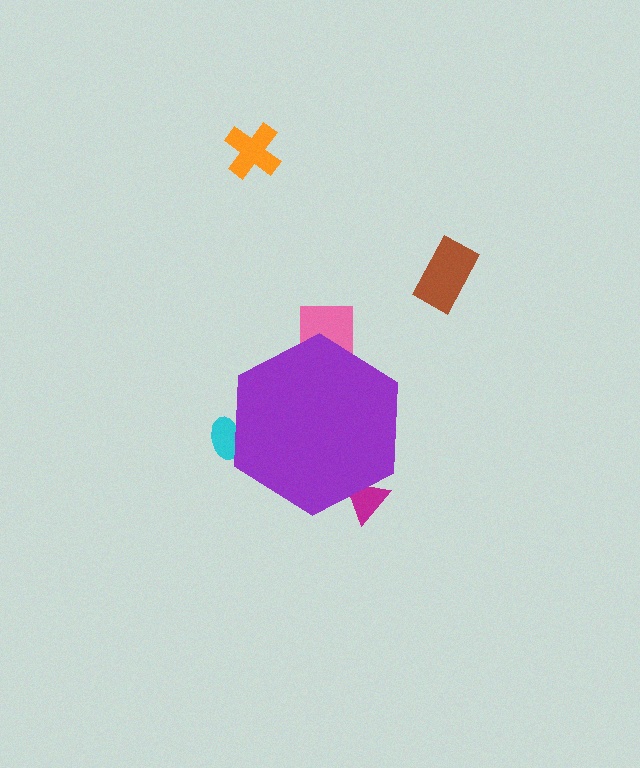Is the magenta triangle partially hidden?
Yes, the magenta triangle is partially hidden behind the purple hexagon.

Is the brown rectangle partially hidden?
No, the brown rectangle is fully visible.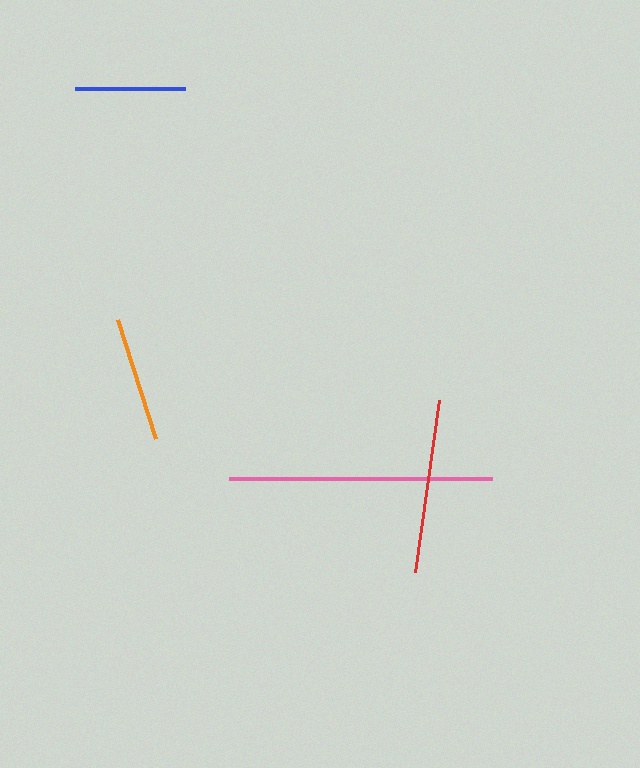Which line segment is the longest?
The pink line is the longest at approximately 263 pixels.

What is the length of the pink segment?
The pink segment is approximately 263 pixels long.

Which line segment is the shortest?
The blue line is the shortest at approximately 110 pixels.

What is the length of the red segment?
The red segment is approximately 174 pixels long.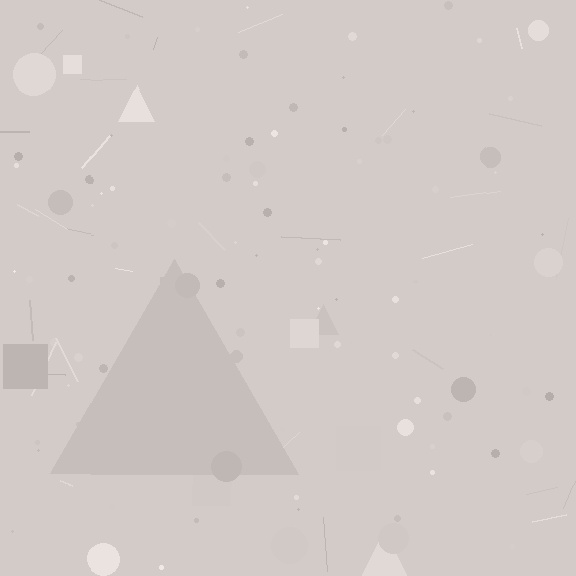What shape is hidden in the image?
A triangle is hidden in the image.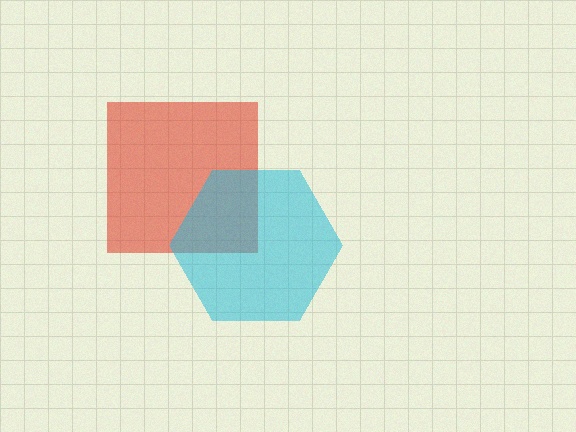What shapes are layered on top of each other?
The layered shapes are: a red square, a cyan hexagon.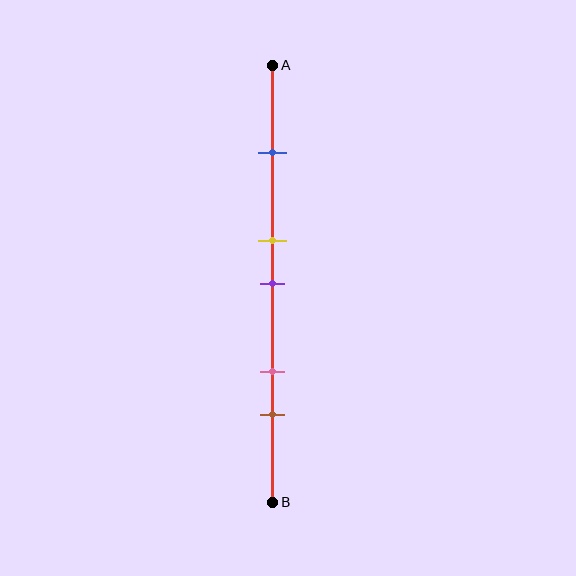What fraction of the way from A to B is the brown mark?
The brown mark is approximately 80% (0.8) of the way from A to B.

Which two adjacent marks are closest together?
The yellow and purple marks are the closest adjacent pair.